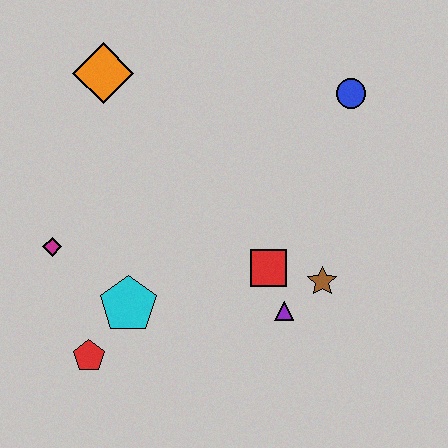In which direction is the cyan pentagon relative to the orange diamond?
The cyan pentagon is below the orange diamond.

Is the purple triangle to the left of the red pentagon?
No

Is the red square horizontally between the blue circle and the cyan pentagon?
Yes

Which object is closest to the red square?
The purple triangle is closest to the red square.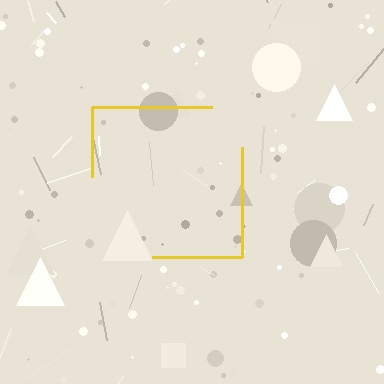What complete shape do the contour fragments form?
The contour fragments form a square.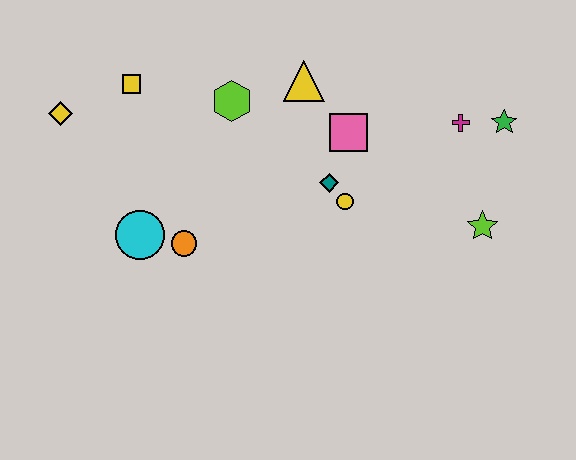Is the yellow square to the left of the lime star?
Yes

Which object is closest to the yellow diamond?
The yellow square is closest to the yellow diamond.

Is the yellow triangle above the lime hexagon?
Yes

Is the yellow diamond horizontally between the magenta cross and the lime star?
No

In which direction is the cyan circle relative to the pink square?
The cyan circle is to the left of the pink square.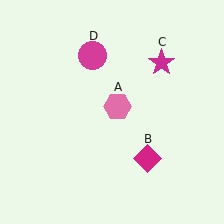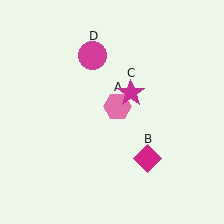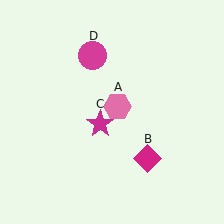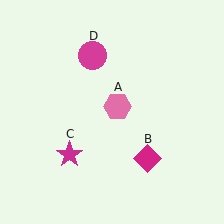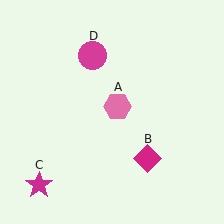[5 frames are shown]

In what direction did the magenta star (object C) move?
The magenta star (object C) moved down and to the left.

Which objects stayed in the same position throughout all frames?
Pink hexagon (object A) and magenta diamond (object B) and magenta circle (object D) remained stationary.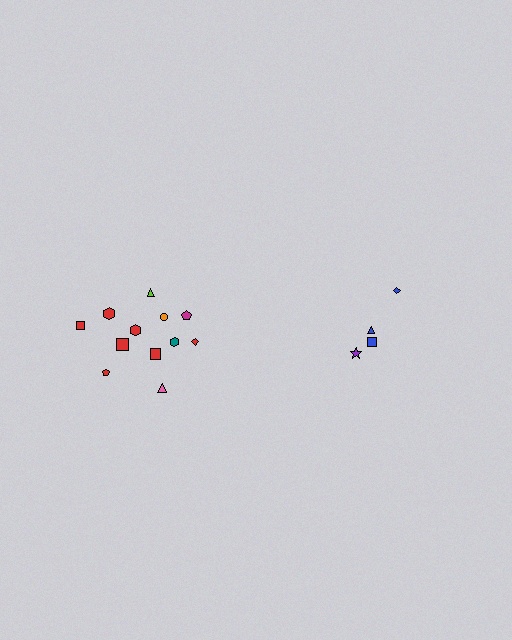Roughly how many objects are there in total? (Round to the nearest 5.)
Roughly 15 objects in total.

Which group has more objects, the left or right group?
The left group.